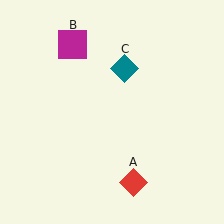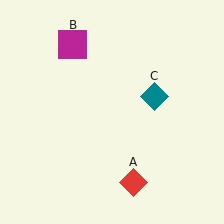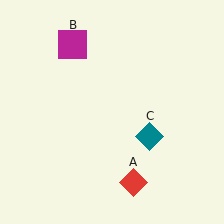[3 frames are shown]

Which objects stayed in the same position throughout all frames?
Red diamond (object A) and magenta square (object B) remained stationary.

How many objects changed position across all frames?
1 object changed position: teal diamond (object C).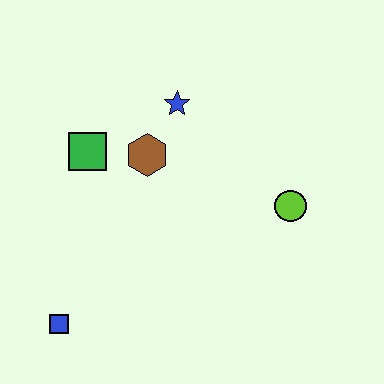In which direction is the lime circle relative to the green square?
The lime circle is to the right of the green square.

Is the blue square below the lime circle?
Yes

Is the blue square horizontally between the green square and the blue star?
No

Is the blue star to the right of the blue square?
Yes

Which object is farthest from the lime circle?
The blue square is farthest from the lime circle.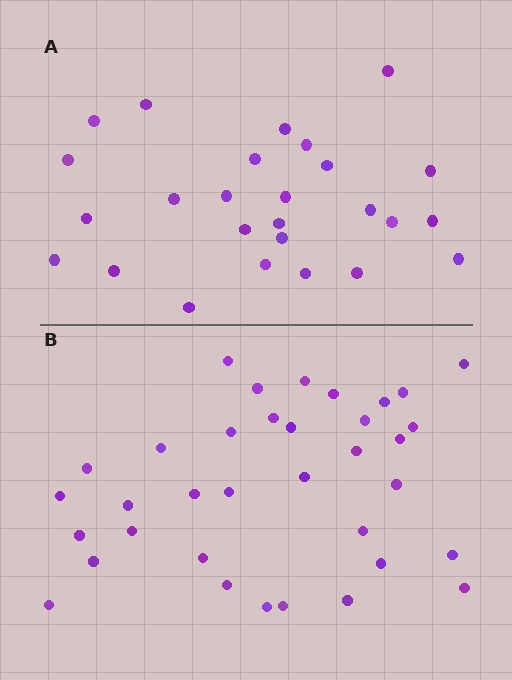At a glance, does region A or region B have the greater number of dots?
Region B (the bottom region) has more dots.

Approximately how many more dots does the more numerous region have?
Region B has roughly 8 or so more dots than region A.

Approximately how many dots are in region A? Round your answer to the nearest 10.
About 30 dots. (The exact count is 26, which rounds to 30.)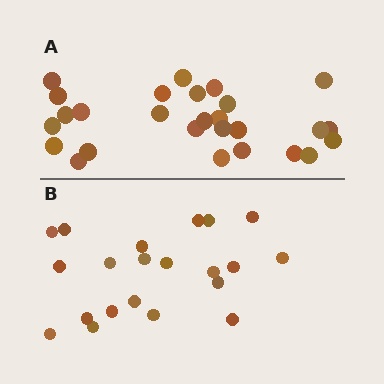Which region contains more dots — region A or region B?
Region A (the top region) has more dots.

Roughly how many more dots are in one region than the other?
Region A has about 6 more dots than region B.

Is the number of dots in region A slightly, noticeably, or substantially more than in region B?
Region A has noticeably more, but not dramatically so. The ratio is roughly 1.3 to 1.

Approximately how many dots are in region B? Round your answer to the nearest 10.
About 20 dots. (The exact count is 21, which rounds to 20.)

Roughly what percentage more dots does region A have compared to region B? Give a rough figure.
About 30% more.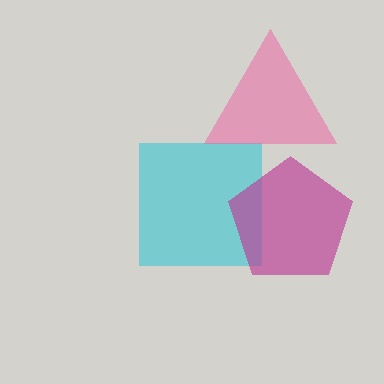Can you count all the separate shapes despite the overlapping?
Yes, there are 3 separate shapes.